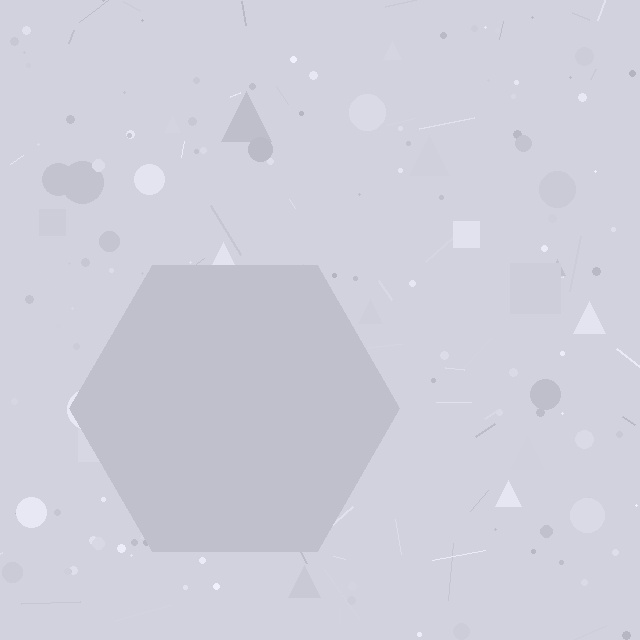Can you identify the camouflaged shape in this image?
The camouflaged shape is a hexagon.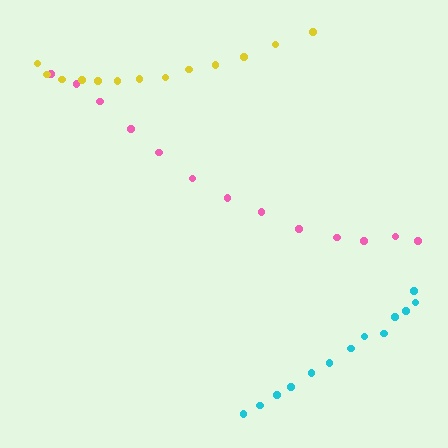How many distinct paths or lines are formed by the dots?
There are 3 distinct paths.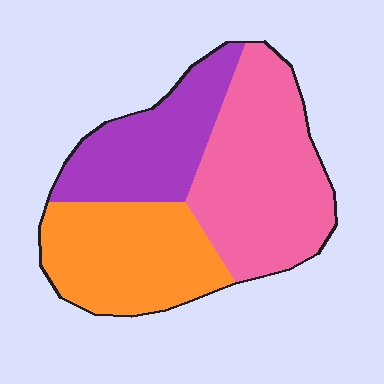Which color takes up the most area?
Pink, at roughly 40%.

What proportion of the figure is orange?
Orange takes up about one third (1/3) of the figure.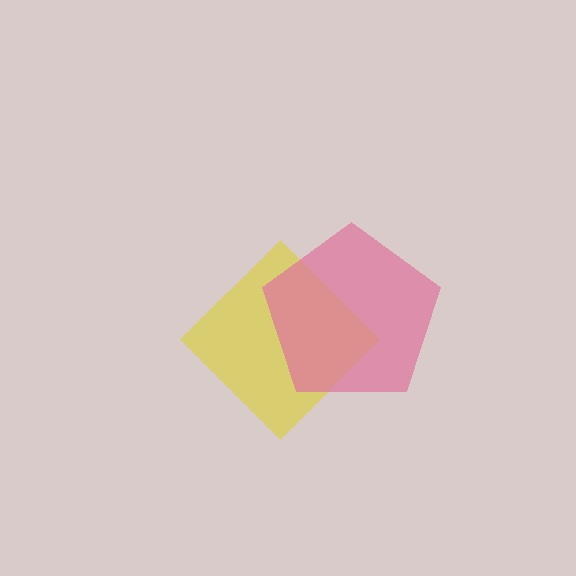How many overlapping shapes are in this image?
There are 2 overlapping shapes in the image.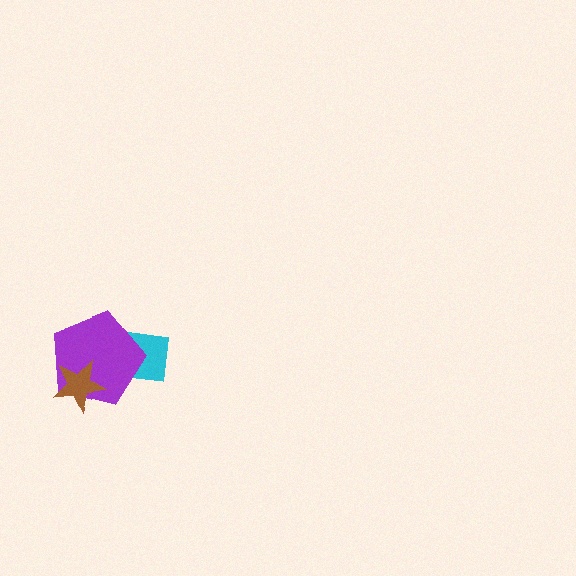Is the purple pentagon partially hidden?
Yes, it is partially covered by another shape.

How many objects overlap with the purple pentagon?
2 objects overlap with the purple pentagon.